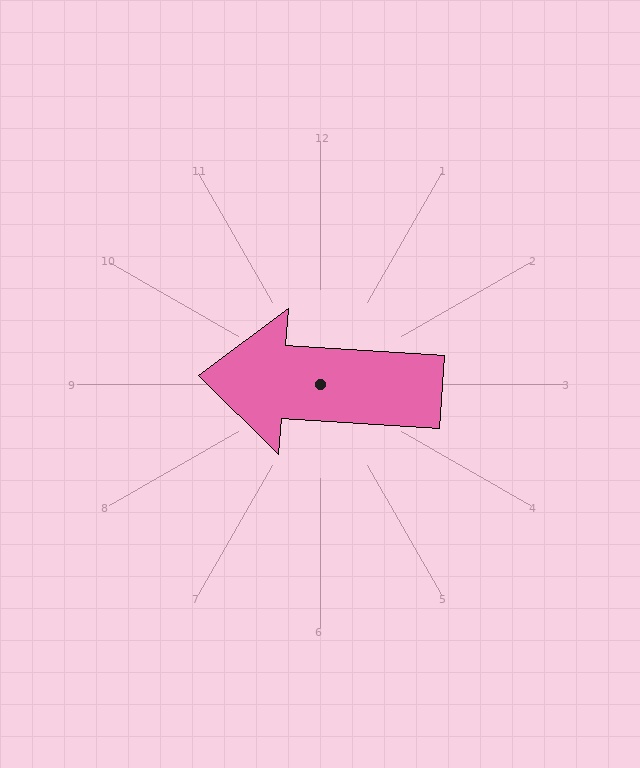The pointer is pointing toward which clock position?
Roughly 9 o'clock.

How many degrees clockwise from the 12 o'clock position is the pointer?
Approximately 274 degrees.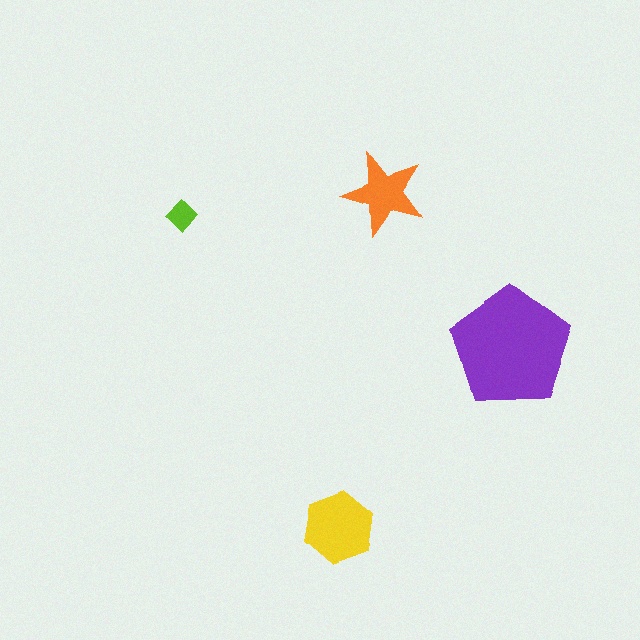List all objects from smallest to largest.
The lime diamond, the orange star, the yellow hexagon, the purple pentagon.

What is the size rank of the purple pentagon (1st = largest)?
1st.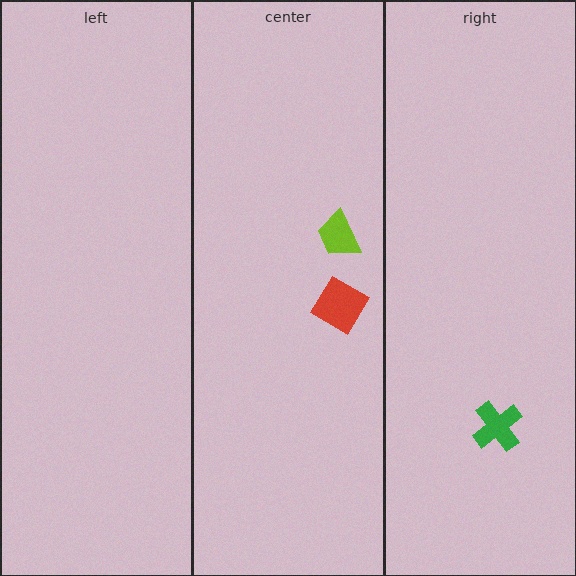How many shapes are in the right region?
1.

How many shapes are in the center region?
2.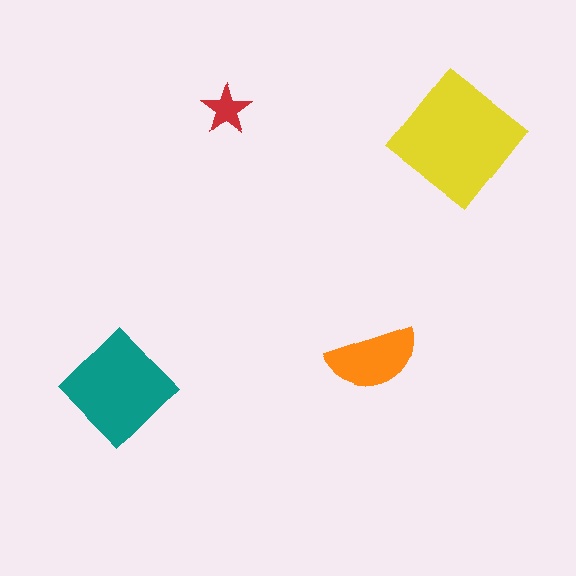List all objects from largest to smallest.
The yellow diamond, the teal diamond, the orange semicircle, the red star.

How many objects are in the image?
There are 4 objects in the image.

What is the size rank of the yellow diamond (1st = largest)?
1st.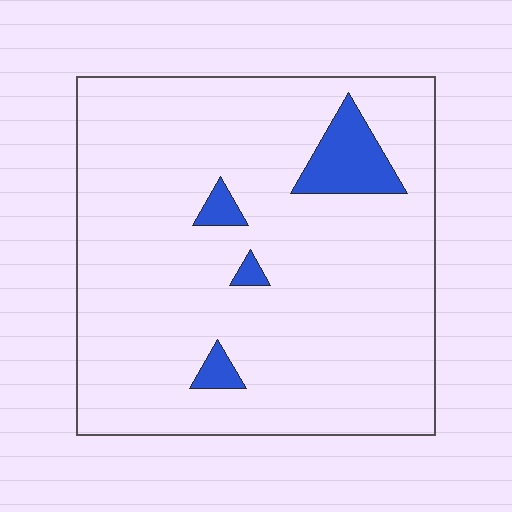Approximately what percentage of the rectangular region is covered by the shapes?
Approximately 10%.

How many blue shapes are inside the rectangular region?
4.